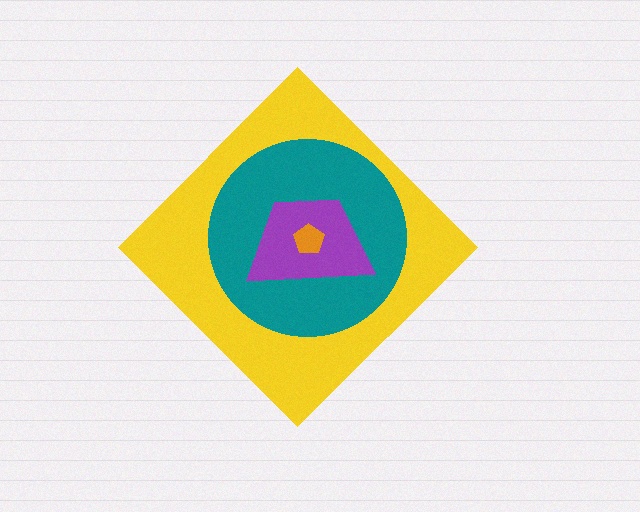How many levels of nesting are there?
4.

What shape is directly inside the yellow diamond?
The teal circle.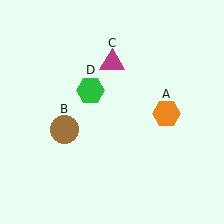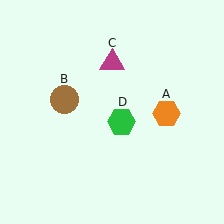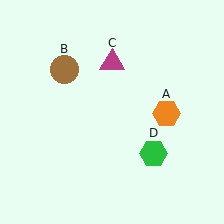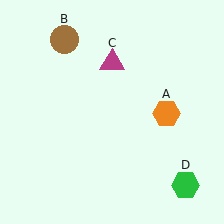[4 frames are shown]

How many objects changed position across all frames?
2 objects changed position: brown circle (object B), green hexagon (object D).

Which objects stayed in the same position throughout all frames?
Orange hexagon (object A) and magenta triangle (object C) remained stationary.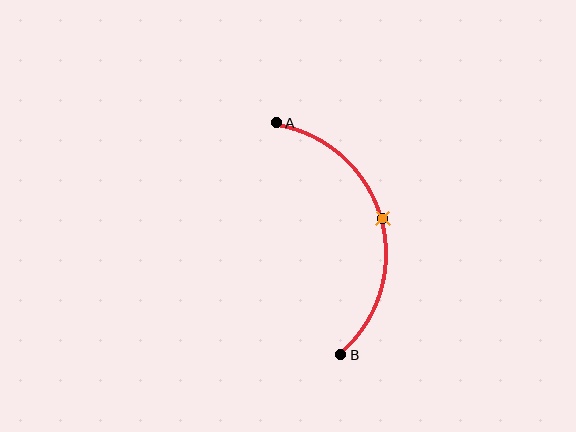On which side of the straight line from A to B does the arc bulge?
The arc bulges to the right of the straight line connecting A and B.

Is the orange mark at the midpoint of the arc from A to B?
Yes. The orange mark lies on the arc at equal arc-length from both A and B — it is the arc midpoint.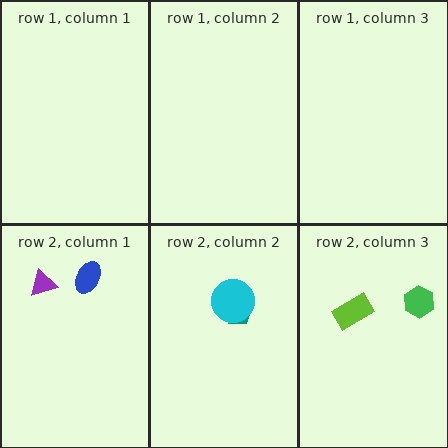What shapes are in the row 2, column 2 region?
The teal pentagon, the cyan circle.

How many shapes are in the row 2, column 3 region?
2.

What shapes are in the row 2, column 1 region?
The purple triangle, the blue ellipse.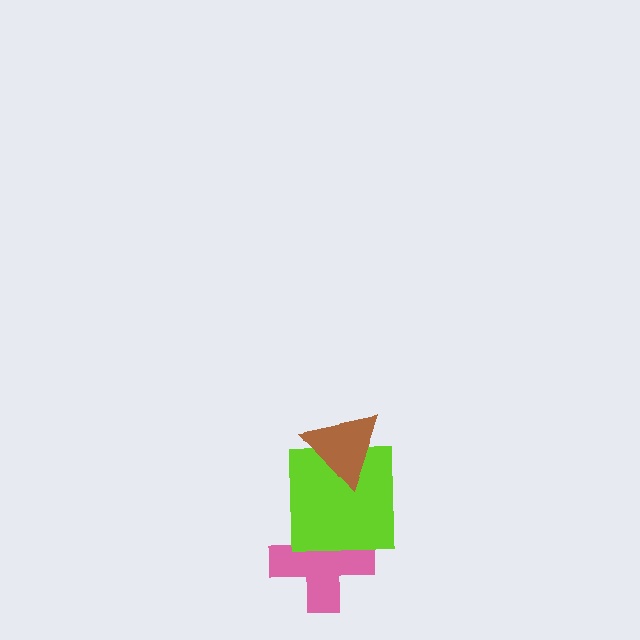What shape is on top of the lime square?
The brown triangle is on top of the lime square.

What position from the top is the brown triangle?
The brown triangle is 1st from the top.